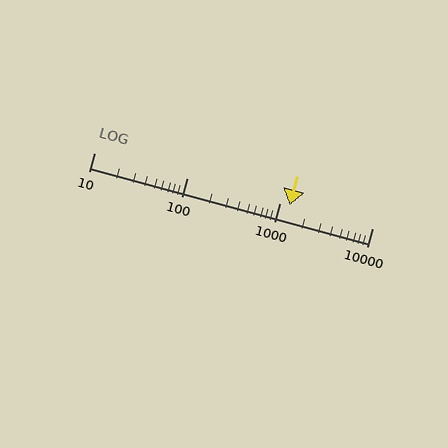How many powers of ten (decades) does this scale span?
The scale spans 3 decades, from 10 to 10000.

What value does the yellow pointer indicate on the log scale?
The pointer indicates approximately 1300.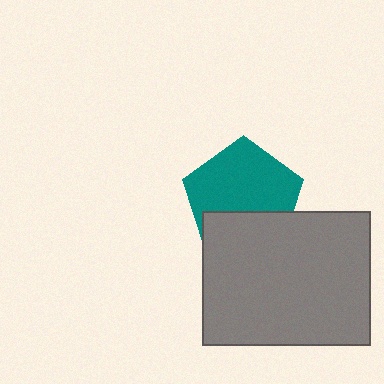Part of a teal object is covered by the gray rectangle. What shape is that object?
It is a pentagon.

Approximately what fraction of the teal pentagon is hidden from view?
Roughly 35% of the teal pentagon is hidden behind the gray rectangle.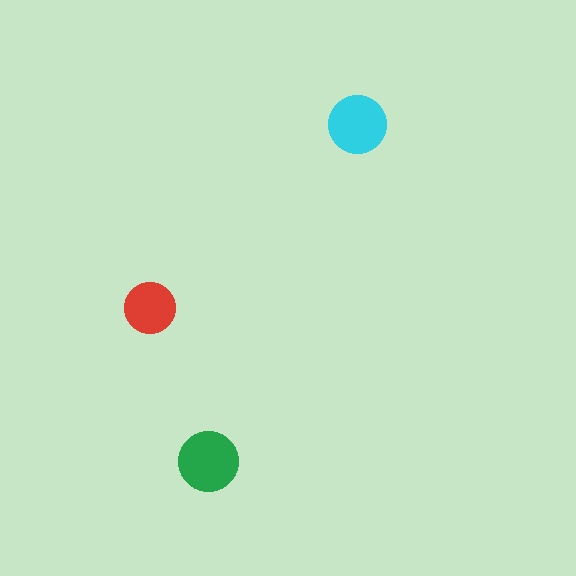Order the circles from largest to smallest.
the green one, the cyan one, the red one.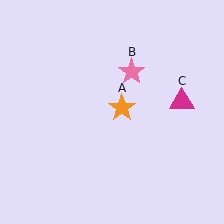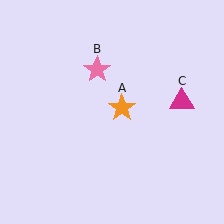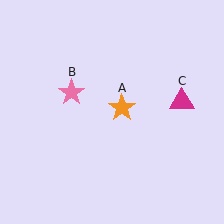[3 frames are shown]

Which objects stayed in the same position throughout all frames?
Orange star (object A) and magenta triangle (object C) remained stationary.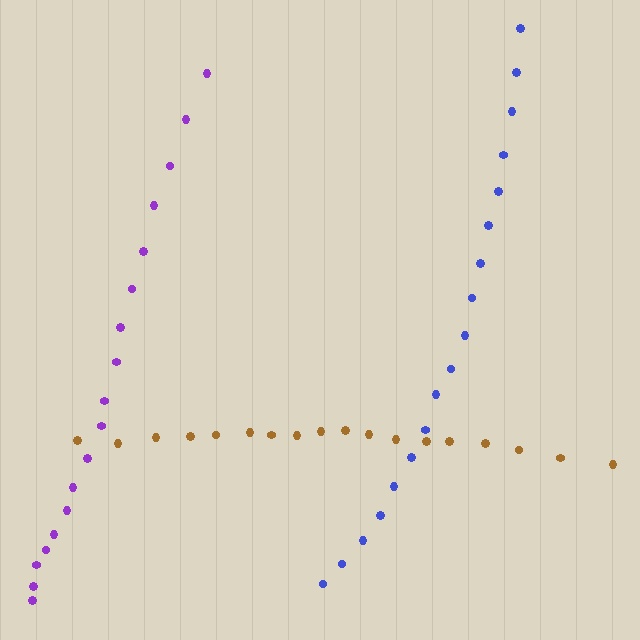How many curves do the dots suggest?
There are 3 distinct paths.